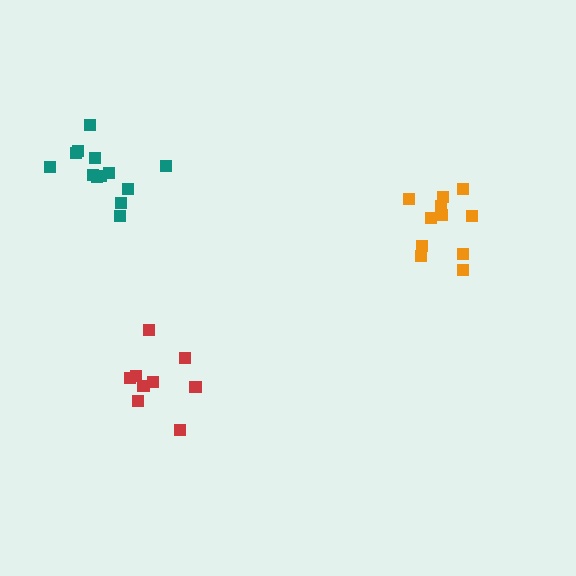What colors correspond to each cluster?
The clusters are colored: red, teal, orange.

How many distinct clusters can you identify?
There are 3 distinct clusters.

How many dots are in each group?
Group 1: 9 dots, Group 2: 13 dots, Group 3: 11 dots (33 total).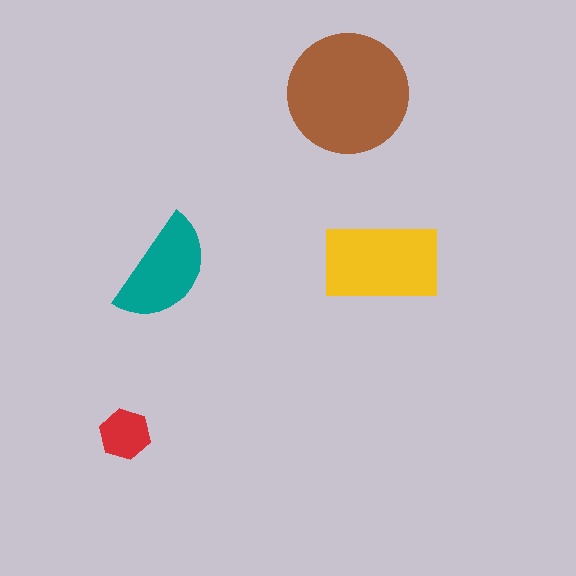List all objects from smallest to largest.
The red hexagon, the teal semicircle, the yellow rectangle, the brown circle.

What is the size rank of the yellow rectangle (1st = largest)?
2nd.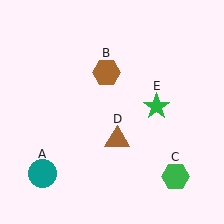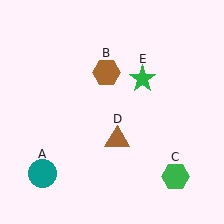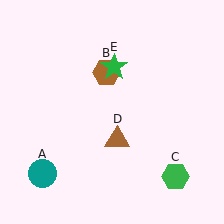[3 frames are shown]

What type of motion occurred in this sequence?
The green star (object E) rotated counterclockwise around the center of the scene.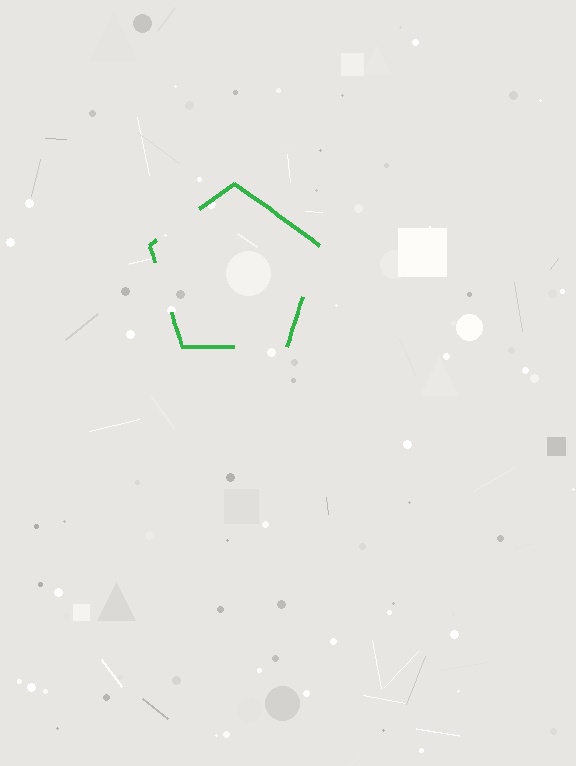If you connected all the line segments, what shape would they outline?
They would outline a pentagon.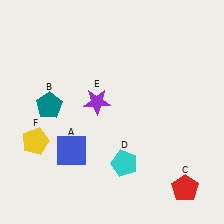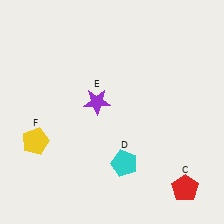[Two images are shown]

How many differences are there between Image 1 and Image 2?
There are 2 differences between the two images.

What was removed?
The blue square (A), the teal pentagon (B) were removed in Image 2.